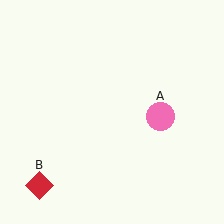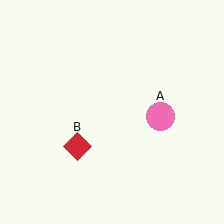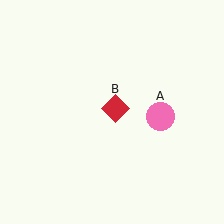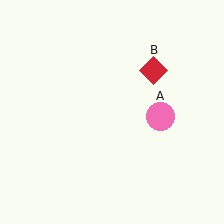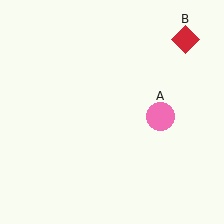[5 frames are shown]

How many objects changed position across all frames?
1 object changed position: red diamond (object B).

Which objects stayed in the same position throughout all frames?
Pink circle (object A) remained stationary.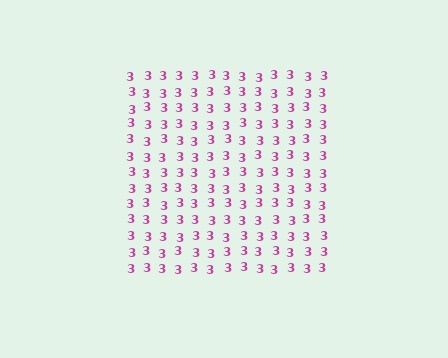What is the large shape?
The large shape is a square.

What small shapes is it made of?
It is made of small digit 3's.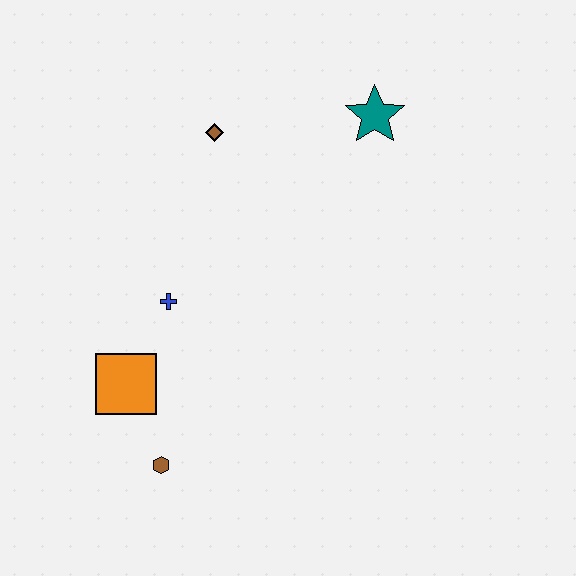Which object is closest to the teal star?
The brown diamond is closest to the teal star.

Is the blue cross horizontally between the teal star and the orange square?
Yes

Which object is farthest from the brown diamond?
The brown hexagon is farthest from the brown diamond.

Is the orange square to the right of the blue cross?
No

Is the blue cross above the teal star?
No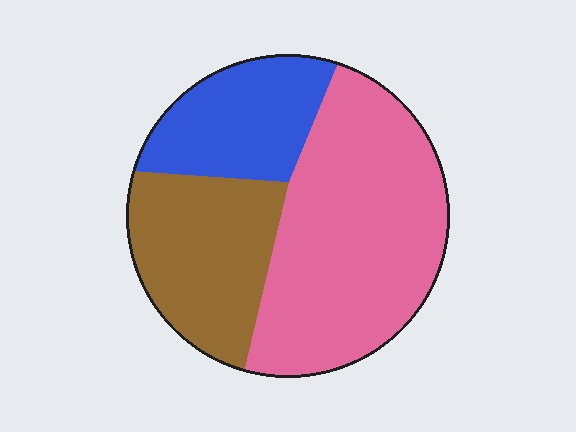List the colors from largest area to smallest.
From largest to smallest: pink, brown, blue.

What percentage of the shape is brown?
Brown covers roughly 30% of the shape.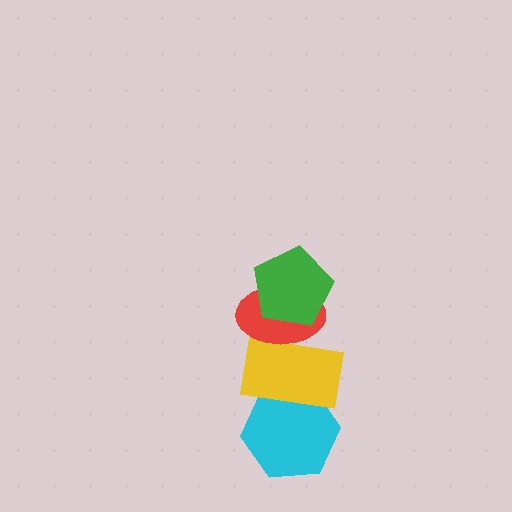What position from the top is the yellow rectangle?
The yellow rectangle is 3rd from the top.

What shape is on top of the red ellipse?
The green pentagon is on top of the red ellipse.